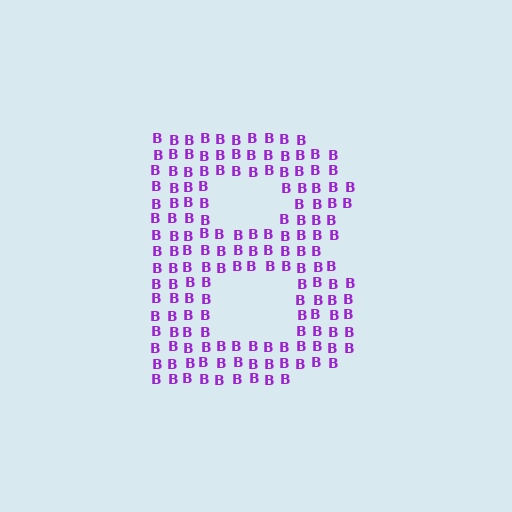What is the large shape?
The large shape is the letter B.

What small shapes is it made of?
It is made of small letter B's.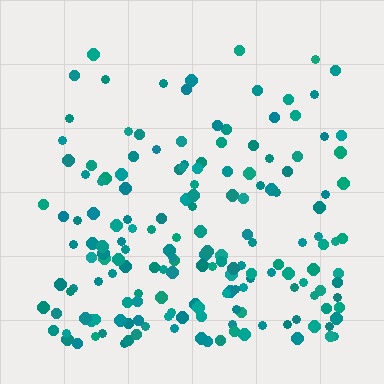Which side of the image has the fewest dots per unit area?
The top.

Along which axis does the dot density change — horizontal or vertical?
Vertical.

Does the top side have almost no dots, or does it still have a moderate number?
Still a moderate number, just noticeably fewer than the bottom.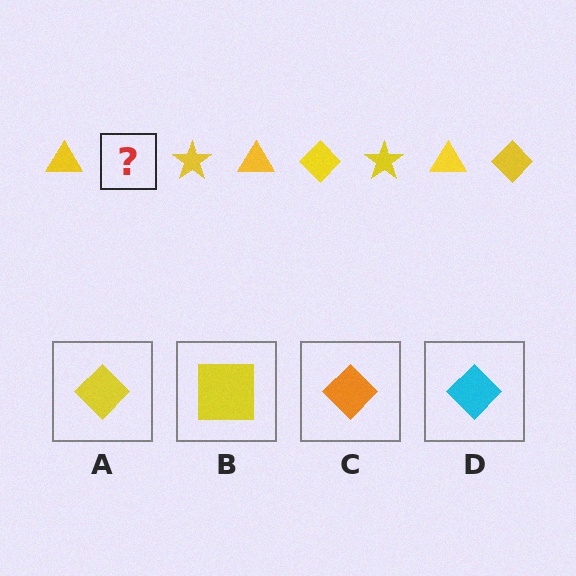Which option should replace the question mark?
Option A.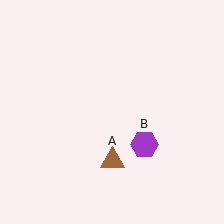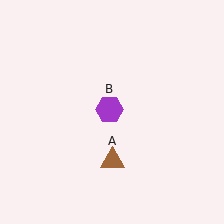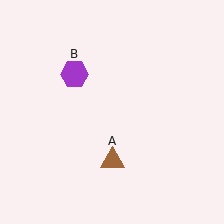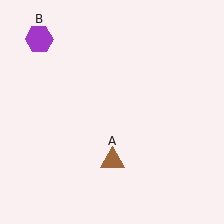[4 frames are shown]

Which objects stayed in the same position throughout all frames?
Brown triangle (object A) remained stationary.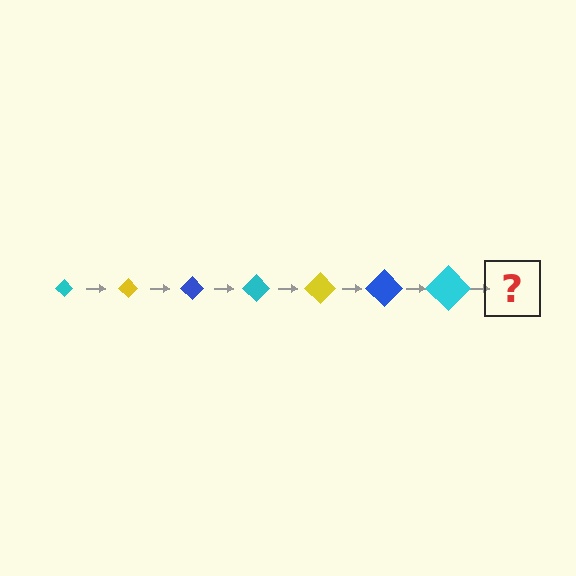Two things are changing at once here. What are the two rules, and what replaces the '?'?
The two rules are that the diamond grows larger each step and the color cycles through cyan, yellow, and blue. The '?' should be a yellow diamond, larger than the previous one.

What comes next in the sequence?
The next element should be a yellow diamond, larger than the previous one.